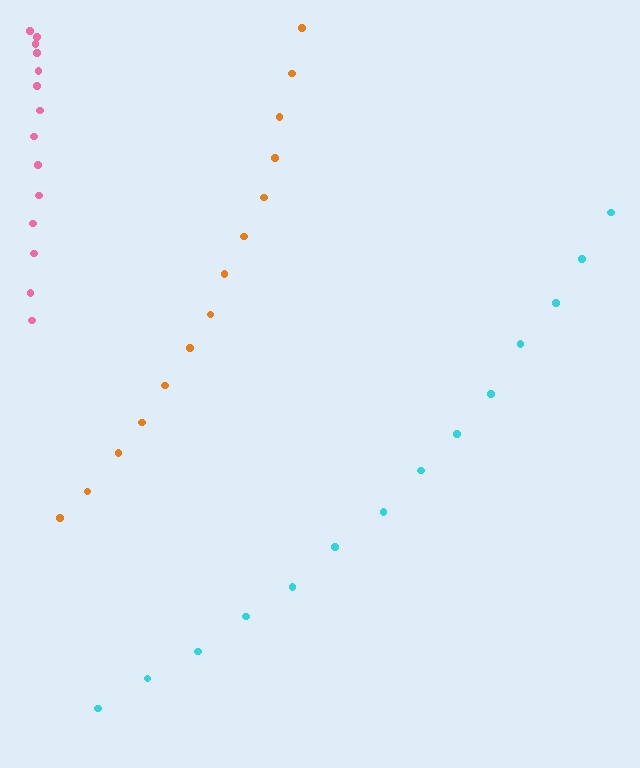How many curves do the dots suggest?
There are 3 distinct paths.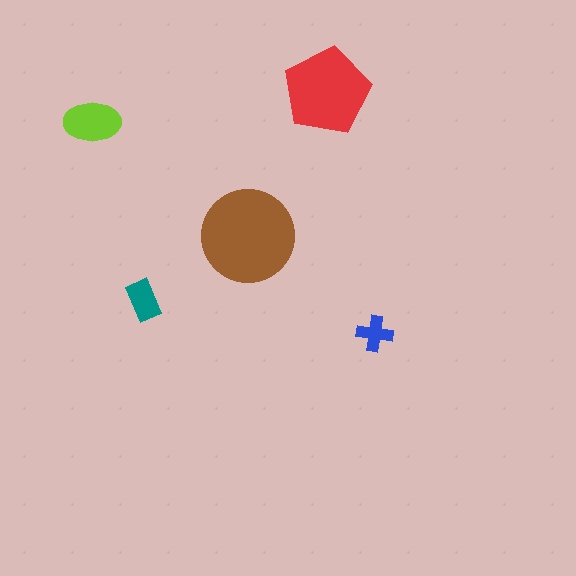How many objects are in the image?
There are 5 objects in the image.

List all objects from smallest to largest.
The blue cross, the teal rectangle, the lime ellipse, the red pentagon, the brown circle.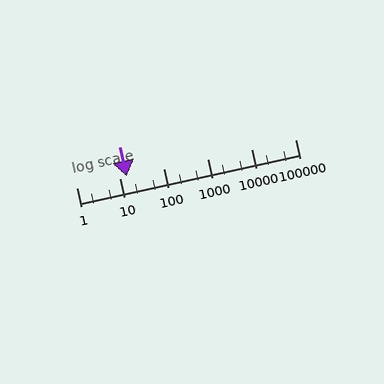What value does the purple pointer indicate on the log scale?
The pointer indicates approximately 14.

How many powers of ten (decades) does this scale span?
The scale spans 5 decades, from 1 to 100000.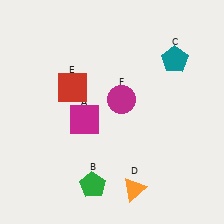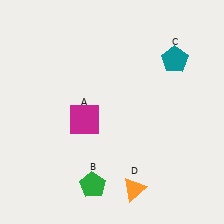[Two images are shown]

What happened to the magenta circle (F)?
The magenta circle (F) was removed in Image 2. It was in the top-right area of Image 1.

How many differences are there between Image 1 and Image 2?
There are 2 differences between the two images.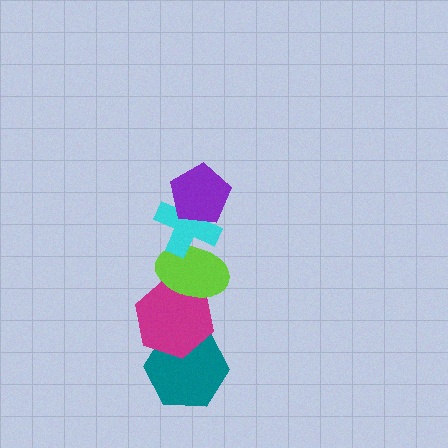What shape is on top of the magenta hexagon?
The lime ellipse is on top of the magenta hexagon.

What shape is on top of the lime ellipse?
The cyan cross is on top of the lime ellipse.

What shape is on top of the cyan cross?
The purple pentagon is on top of the cyan cross.